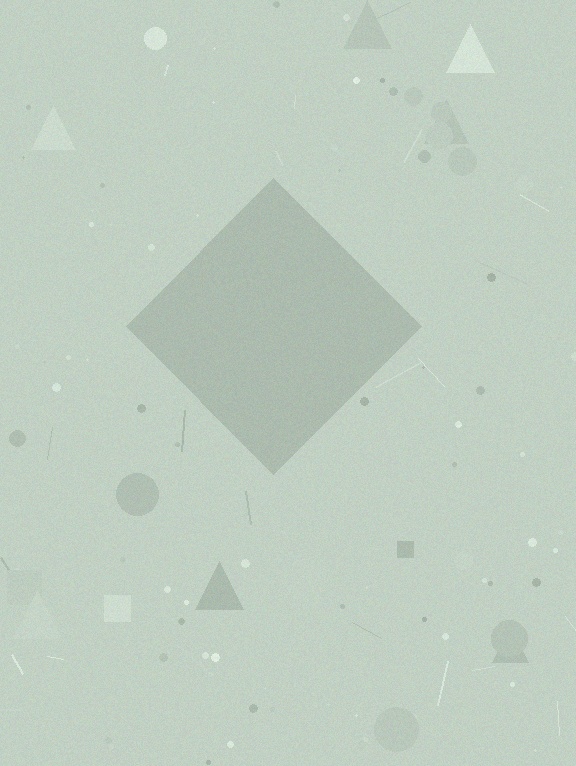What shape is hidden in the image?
A diamond is hidden in the image.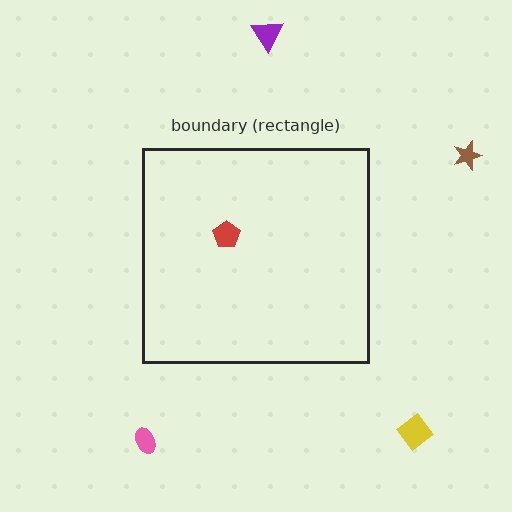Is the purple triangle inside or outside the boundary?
Outside.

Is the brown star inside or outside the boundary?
Outside.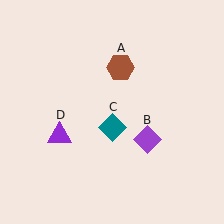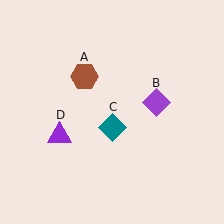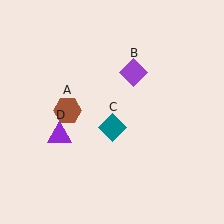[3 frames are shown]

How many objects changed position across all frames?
2 objects changed position: brown hexagon (object A), purple diamond (object B).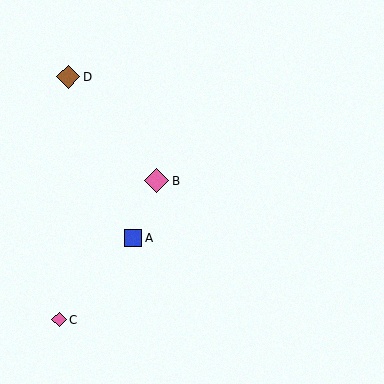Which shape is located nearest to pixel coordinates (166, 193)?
The pink diamond (labeled B) at (157, 181) is nearest to that location.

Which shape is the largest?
The pink diamond (labeled B) is the largest.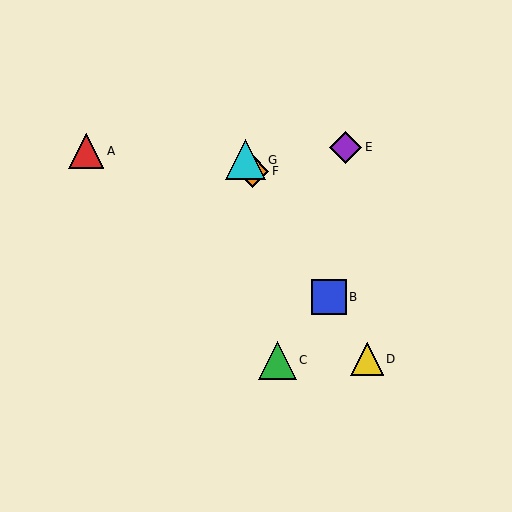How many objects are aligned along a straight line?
4 objects (B, D, F, G) are aligned along a straight line.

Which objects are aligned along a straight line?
Objects B, D, F, G are aligned along a straight line.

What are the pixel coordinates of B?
Object B is at (329, 297).